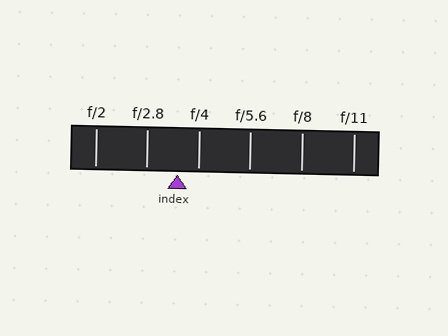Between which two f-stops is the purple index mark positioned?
The index mark is between f/2.8 and f/4.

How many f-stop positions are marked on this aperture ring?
There are 6 f-stop positions marked.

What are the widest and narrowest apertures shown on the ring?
The widest aperture shown is f/2 and the narrowest is f/11.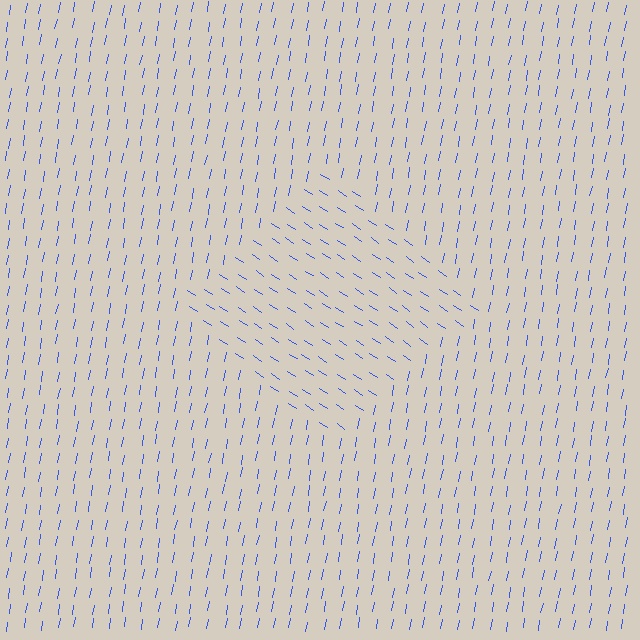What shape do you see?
I see a diamond.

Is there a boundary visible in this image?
Yes, there is a texture boundary formed by a change in line orientation.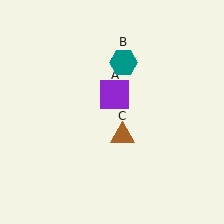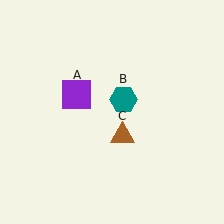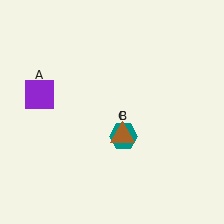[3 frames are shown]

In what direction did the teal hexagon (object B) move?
The teal hexagon (object B) moved down.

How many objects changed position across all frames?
2 objects changed position: purple square (object A), teal hexagon (object B).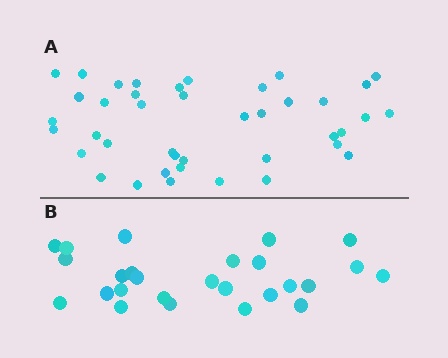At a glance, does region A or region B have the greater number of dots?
Region A (the top region) has more dots.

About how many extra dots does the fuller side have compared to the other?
Region A has approximately 15 more dots than region B.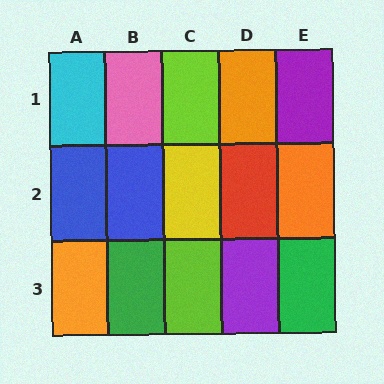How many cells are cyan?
1 cell is cyan.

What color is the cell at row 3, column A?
Orange.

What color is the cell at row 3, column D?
Purple.